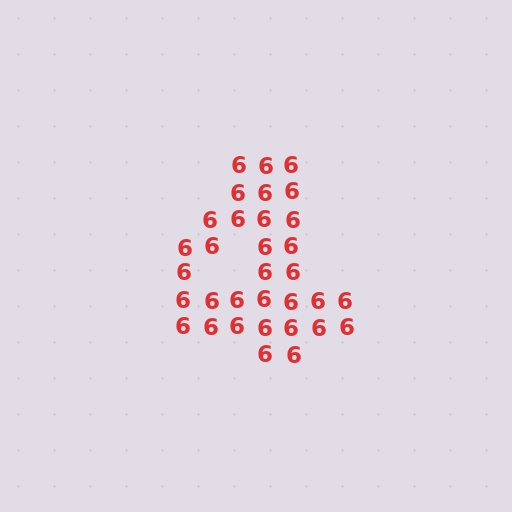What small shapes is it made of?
It is made of small digit 6's.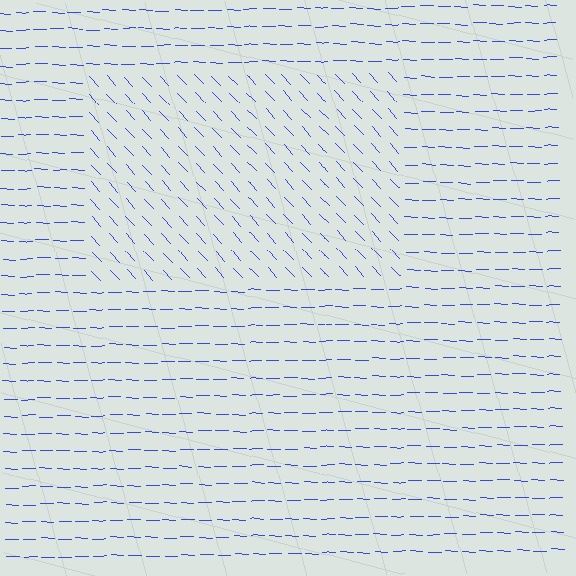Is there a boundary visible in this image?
Yes, there is a texture boundary formed by a change in line orientation.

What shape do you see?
I see a rectangle.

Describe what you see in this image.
The image is filled with small blue line segments. A rectangle region in the image has lines oriented differently from the surrounding lines, creating a visible texture boundary.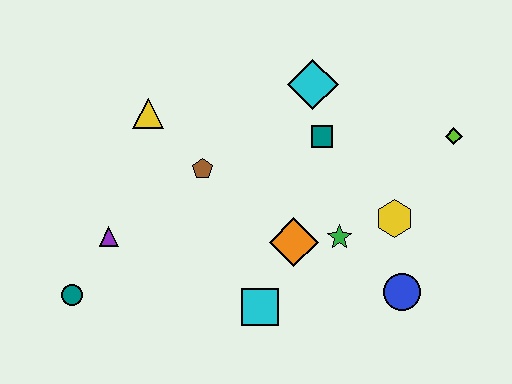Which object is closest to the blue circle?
The yellow hexagon is closest to the blue circle.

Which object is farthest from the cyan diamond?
The teal circle is farthest from the cyan diamond.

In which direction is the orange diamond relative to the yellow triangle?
The orange diamond is to the right of the yellow triangle.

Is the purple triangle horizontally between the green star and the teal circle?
Yes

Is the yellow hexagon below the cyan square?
No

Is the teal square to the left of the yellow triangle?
No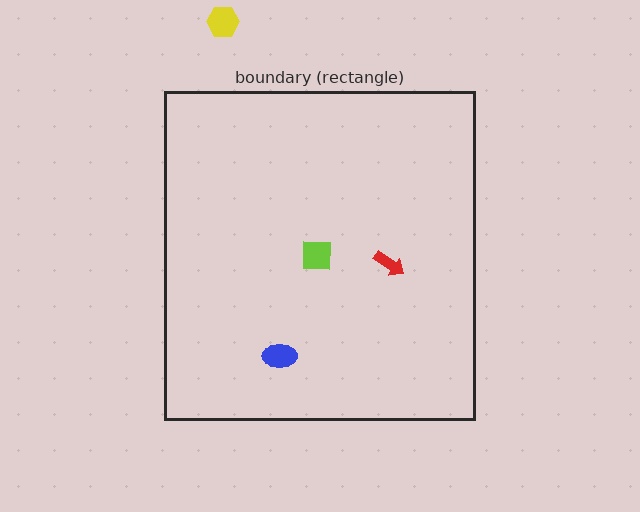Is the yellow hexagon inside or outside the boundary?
Outside.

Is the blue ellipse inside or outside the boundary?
Inside.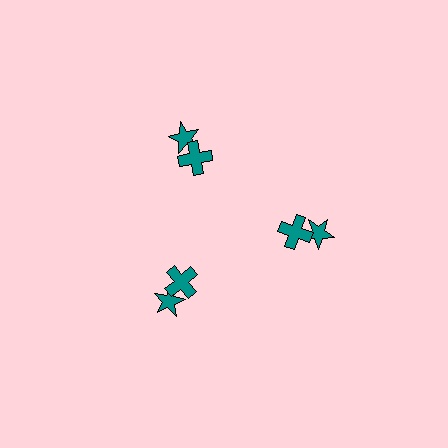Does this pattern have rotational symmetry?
Yes, this pattern has 3-fold rotational symmetry. It looks the same after rotating 120 degrees around the center.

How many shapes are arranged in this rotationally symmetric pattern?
There are 6 shapes, arranged in 3 groups of 2.